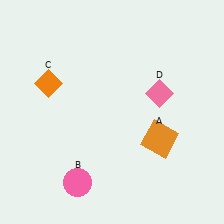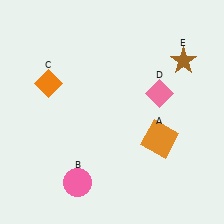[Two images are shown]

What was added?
A brown star (E) was added in Image 2.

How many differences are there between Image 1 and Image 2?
There is 1 difference between the two images.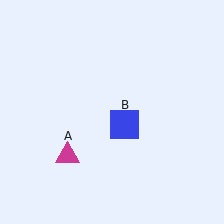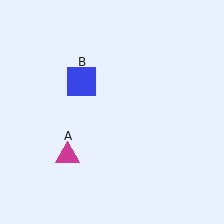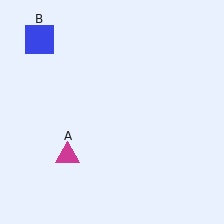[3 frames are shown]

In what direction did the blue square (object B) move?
The blue square (object B) moved up and to the left.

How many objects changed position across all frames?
1 object changed position: blue square (object B).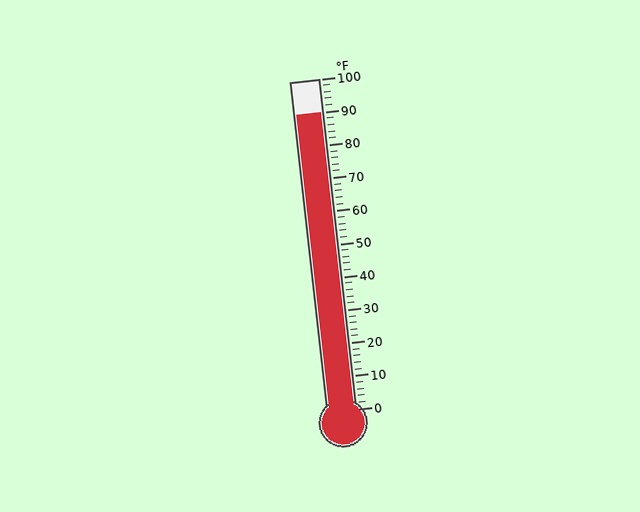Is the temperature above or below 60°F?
The temperature is above 60°F.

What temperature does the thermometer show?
The thermometer shows approximately 90°F.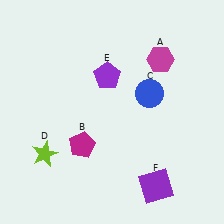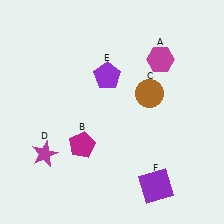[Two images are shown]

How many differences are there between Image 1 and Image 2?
There are 2 differences between the two images.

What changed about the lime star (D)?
In Image 1, D is lime. In Image 2, it changed to magenta.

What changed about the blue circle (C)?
In Image 1, C is blue. In Image 2, it changed to brown.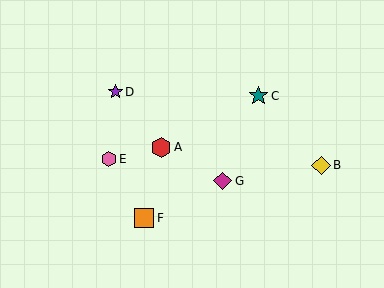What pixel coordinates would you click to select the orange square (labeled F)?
Click at (144, 218) to select the orange square F.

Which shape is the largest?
The red hexagon (labeled A) is the largest.